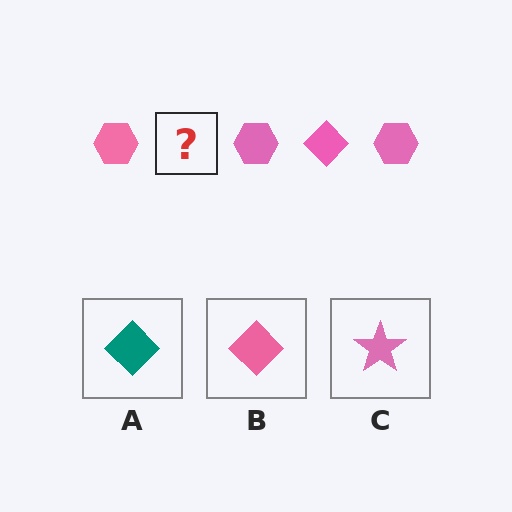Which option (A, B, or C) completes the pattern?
B.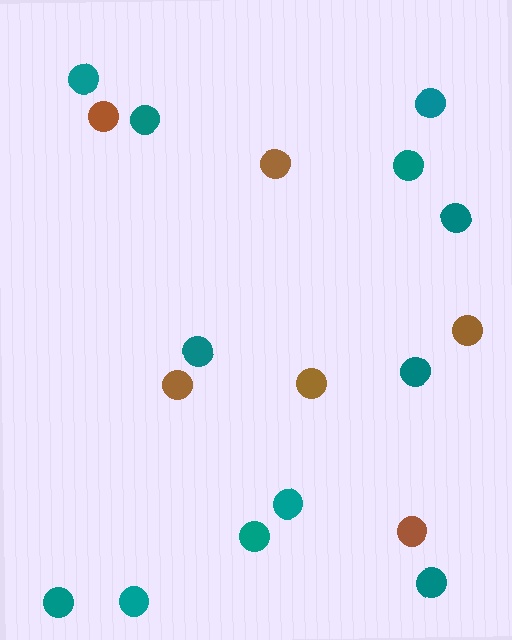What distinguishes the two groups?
There are 2 groups: one group of brown circles (6) and one group of teal circles (12).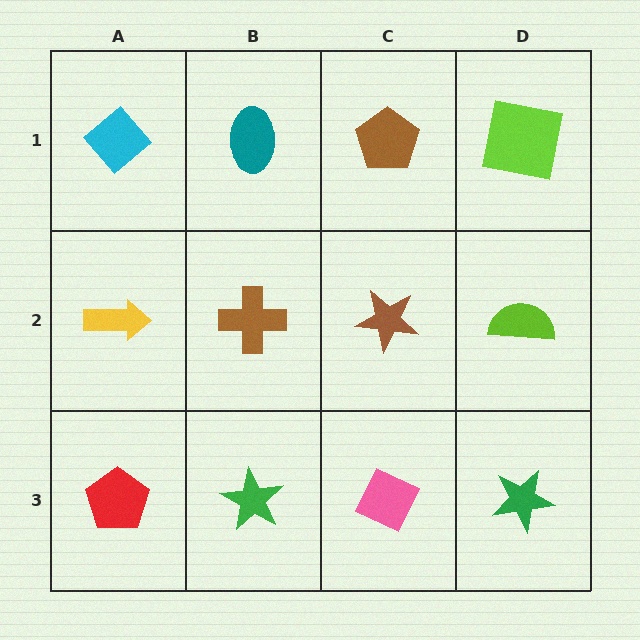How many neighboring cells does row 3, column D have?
2.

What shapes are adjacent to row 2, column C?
A brown pentagon (row 1, column C), a pink diamond (row 3, column C), a brown cross (row 2, column B), a lime semicircle (row 2, column D).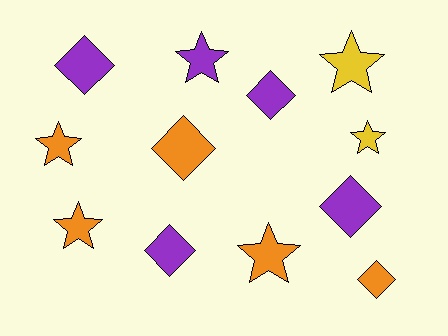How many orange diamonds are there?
There are 2 orange diamonds.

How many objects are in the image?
There are 12 objects.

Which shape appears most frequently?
Star, with 6 objects.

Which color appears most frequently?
Orange, with 5 objects.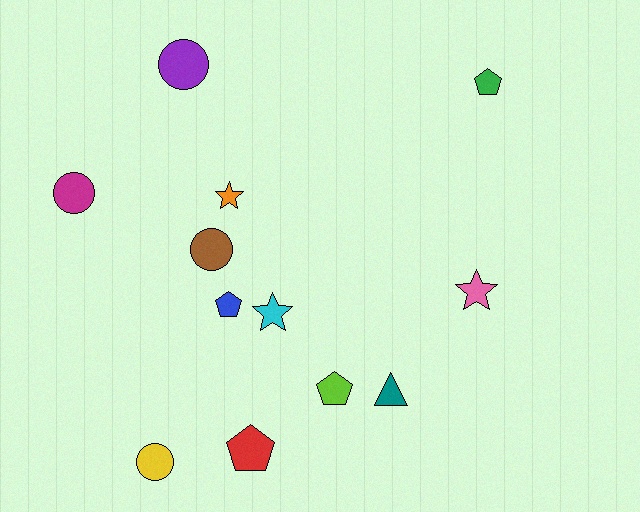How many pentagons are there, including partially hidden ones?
There are 4 pentagons.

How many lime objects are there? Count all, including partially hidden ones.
There is 1 lime object.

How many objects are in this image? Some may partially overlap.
There are 12 objects.